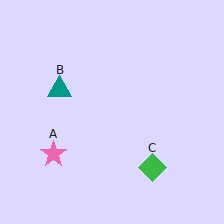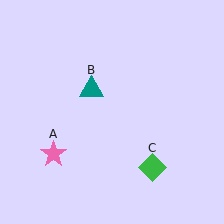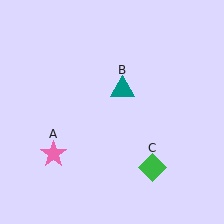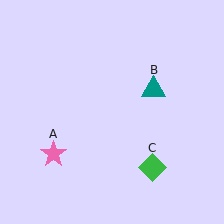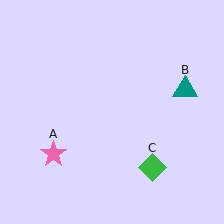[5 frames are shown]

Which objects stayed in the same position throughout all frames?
Pink star (object A) and green diamond (object C) remained stationary.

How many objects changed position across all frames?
1 object changed position: teal triangle (object B).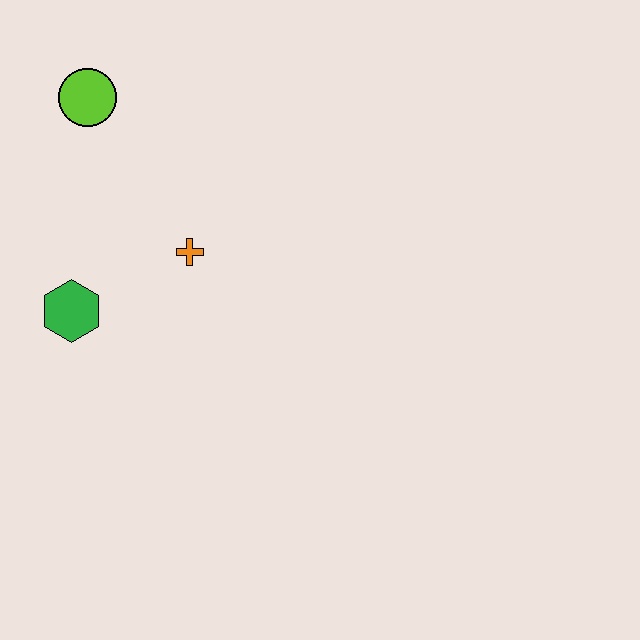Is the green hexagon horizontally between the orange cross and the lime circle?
No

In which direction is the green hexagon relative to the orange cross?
The green hexagon is to the left of the orange cross.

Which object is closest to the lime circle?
The orange cross is closest to the lime circle.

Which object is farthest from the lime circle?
The green hexagon is farthest from the lime circle.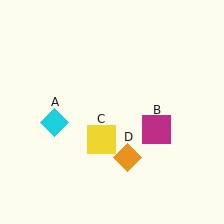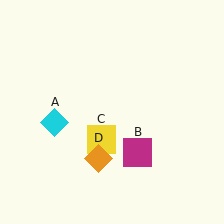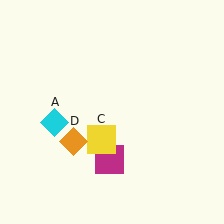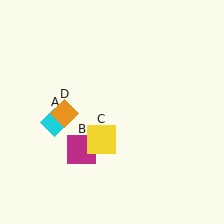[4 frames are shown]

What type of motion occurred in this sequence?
The magenta square (object B), orange diamond (object D) rotated clockwise around the center of the scene.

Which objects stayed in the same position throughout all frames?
Cyan diamond (object A) and yellow square (object C) remained stationary.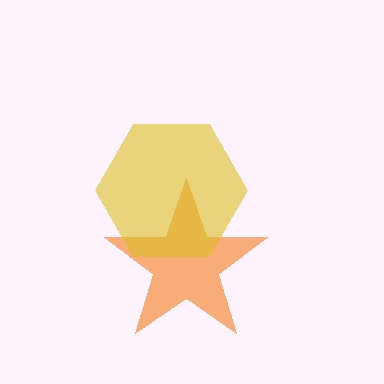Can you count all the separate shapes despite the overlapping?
Yes, there are 2 separate shapes.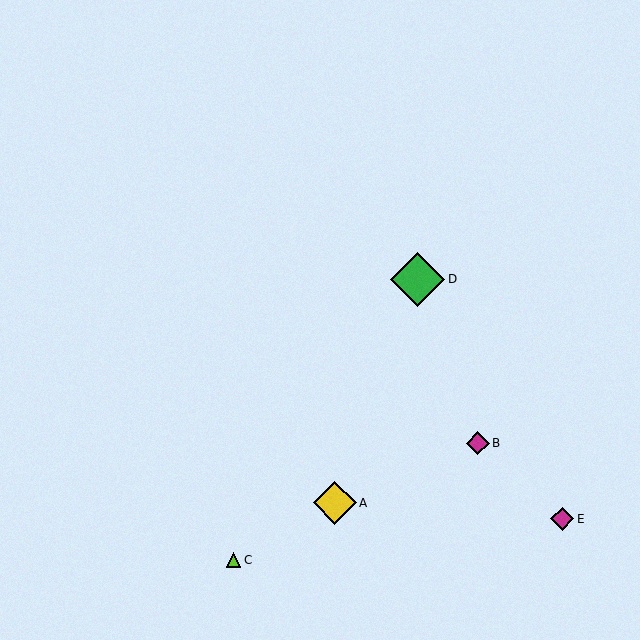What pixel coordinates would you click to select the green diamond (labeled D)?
Click at (418, 279) to select the green diamond D.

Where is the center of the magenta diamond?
The center of the magenta diamond is at (478, 443).